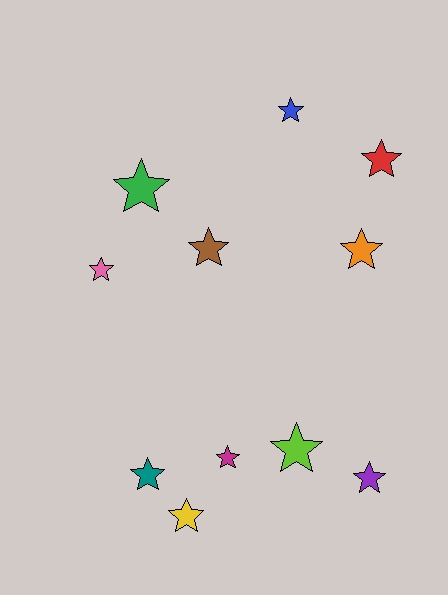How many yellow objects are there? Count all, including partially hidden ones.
There is 1 yellow object.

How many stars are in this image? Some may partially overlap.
There are 11 stars.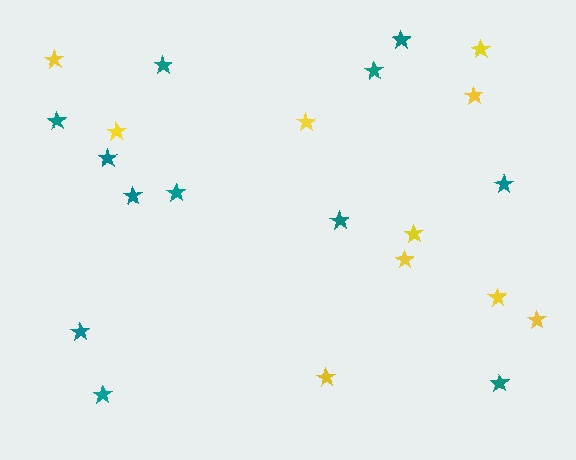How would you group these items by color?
There are 2 groups: one group of teal stars (12) and one group of yellow stars (10).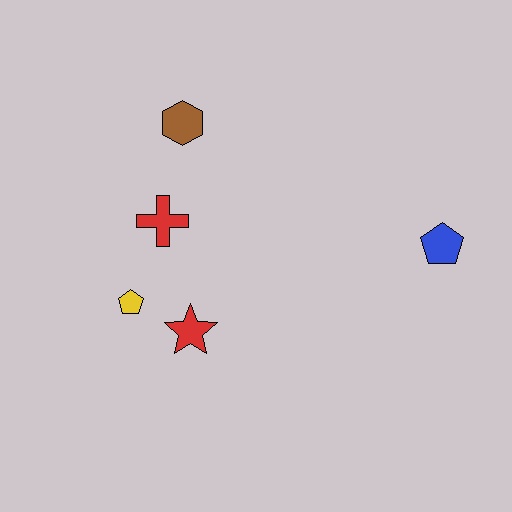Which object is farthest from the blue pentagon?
The yellow pentagon is farthest from the blue pentagon.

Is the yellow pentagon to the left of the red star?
Yes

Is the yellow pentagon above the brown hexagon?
No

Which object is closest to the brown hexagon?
The red cross is closest to the brown hexagon.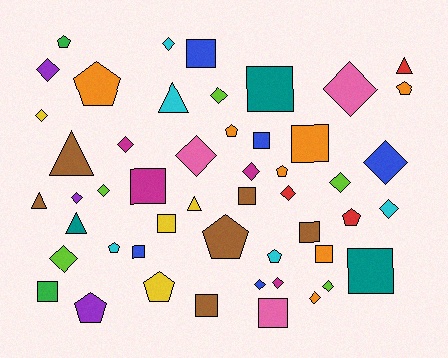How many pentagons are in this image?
There are 11 pentagons.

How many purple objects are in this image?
There are 3 purple objects.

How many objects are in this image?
There are 50 objects.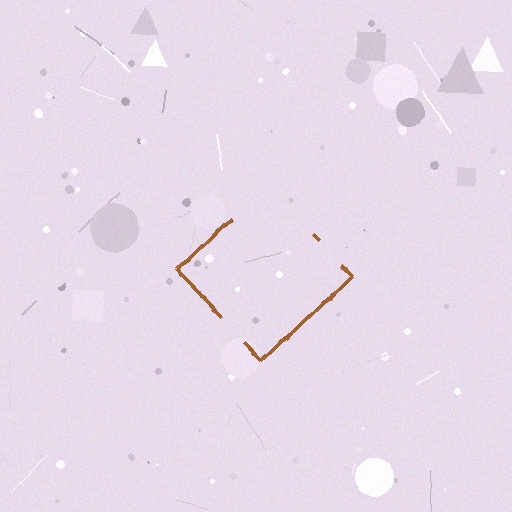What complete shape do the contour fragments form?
The contour fragments form a diamond.